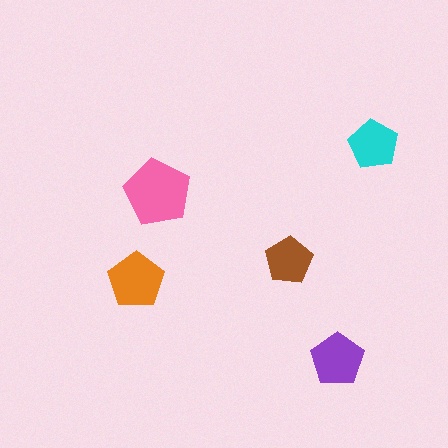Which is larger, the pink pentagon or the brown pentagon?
The pink one.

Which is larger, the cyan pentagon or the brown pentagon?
The cyan one.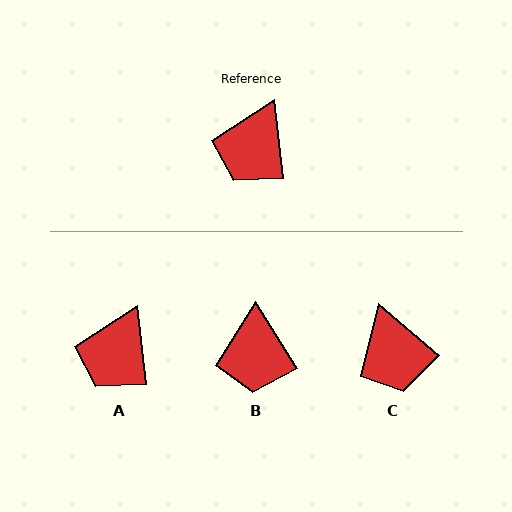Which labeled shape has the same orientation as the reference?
A.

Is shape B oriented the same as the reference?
No, it is off by about 25 degrees.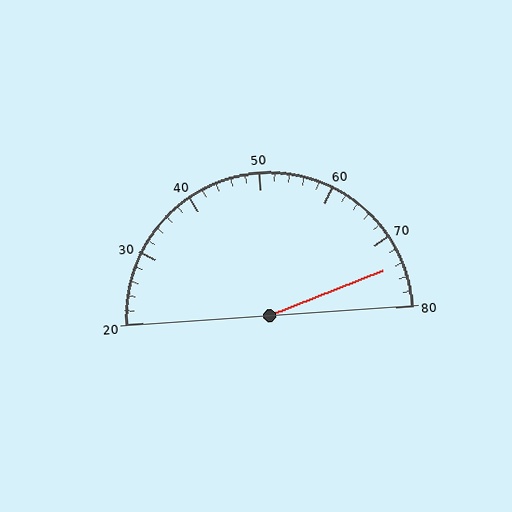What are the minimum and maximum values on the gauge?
The gauge ranges from 20 to 80.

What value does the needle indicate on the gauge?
The needle indicates approximately 74.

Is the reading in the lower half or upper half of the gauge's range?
The reading is in the upper half of the range (20 to 80).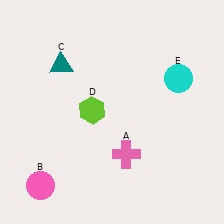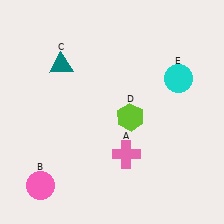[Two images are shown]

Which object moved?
The lime hexagon (D) moved right.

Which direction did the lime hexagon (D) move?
The lime hexagon (D) moved right.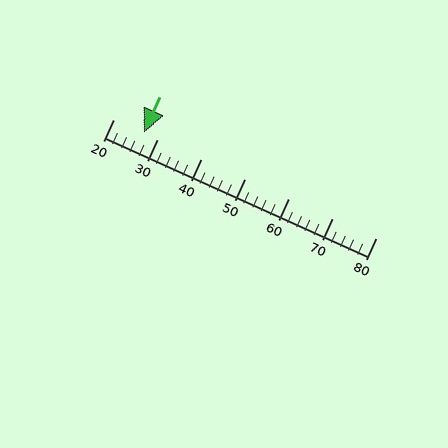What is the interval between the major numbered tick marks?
The major tick marks are spaced 10 units apart.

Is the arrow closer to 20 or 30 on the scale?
The arrow is closer to 30.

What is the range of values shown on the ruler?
The ruler shows values from 20 to 80.